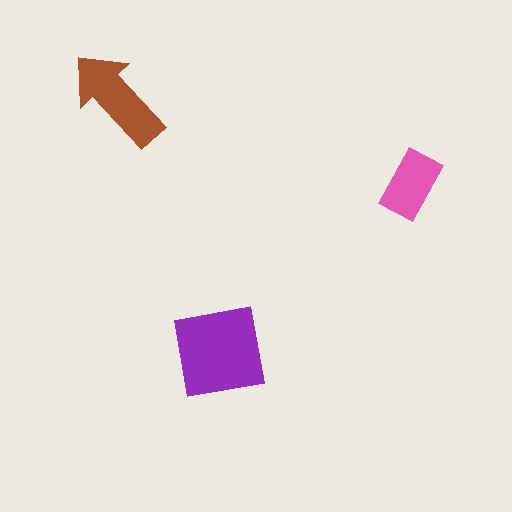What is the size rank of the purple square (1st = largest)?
1st.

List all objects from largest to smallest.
The purple square, the brown arrow, the pink rectangle.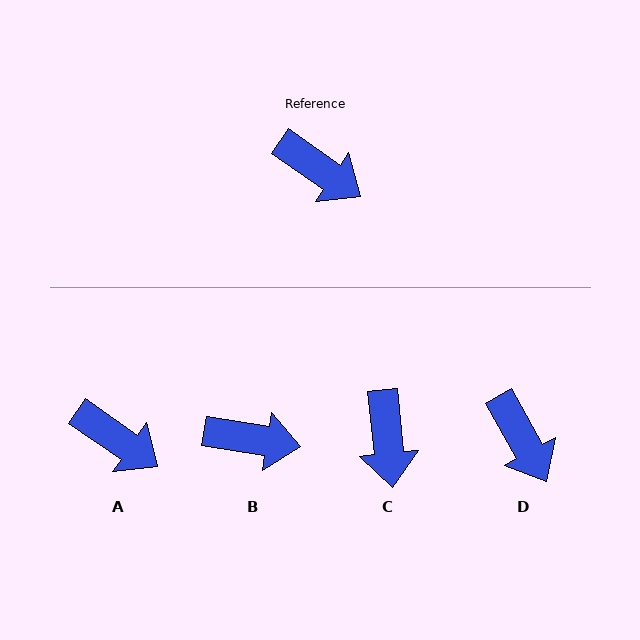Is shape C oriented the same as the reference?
No, it is off by about 49 degrees.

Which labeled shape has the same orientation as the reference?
A.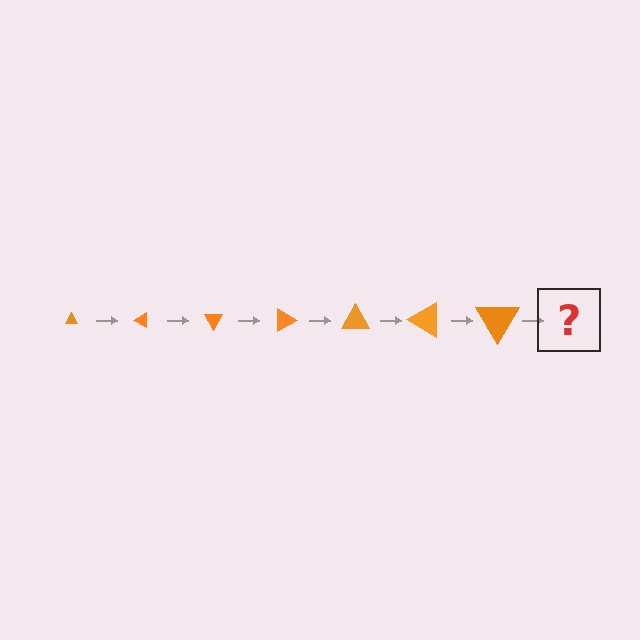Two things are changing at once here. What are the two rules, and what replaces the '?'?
The two rules are that the triangle grows larger each step and it rotates 30 degrees each step. The '?' should be a triangle, larger than the previous one and rotated 210 degrees from the start.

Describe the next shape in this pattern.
It should be a triangle, larger than the previous one and rotated 210 degrees from the start.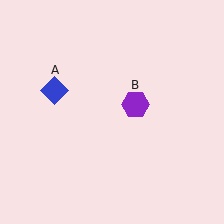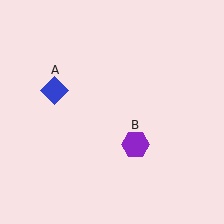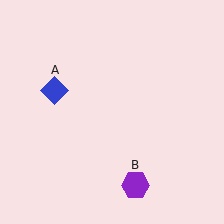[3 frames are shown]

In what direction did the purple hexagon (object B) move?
The purple hexagon (object B) moved down.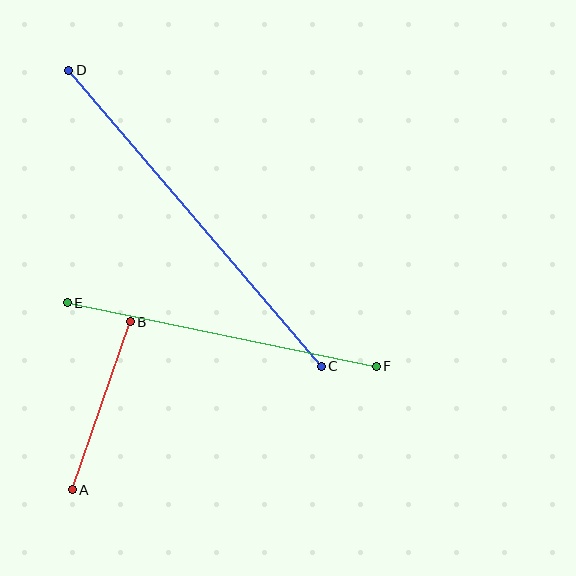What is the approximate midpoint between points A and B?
The midpoint is at approximately (101, 406) pixels.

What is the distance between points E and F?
The distance is approximately 315 pixels.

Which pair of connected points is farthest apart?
Points C and D are farthest apart.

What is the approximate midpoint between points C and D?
The midpoint is at approximately (195, 218) pixels.